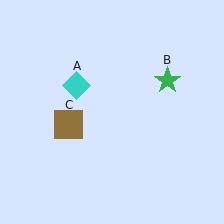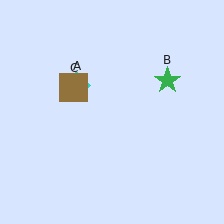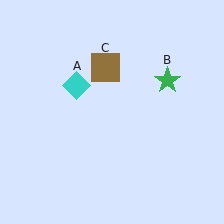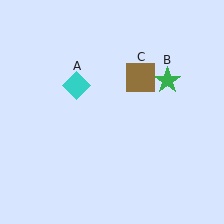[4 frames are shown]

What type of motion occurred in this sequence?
The brown square (object C) rotated clockwise around the center of the scene.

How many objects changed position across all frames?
1 object changed position: brown square (object C).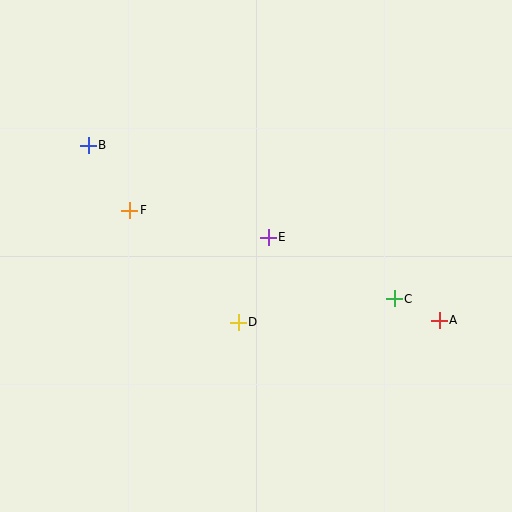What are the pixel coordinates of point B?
Point B is at (88, 145).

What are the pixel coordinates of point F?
Point F is at (130, 210).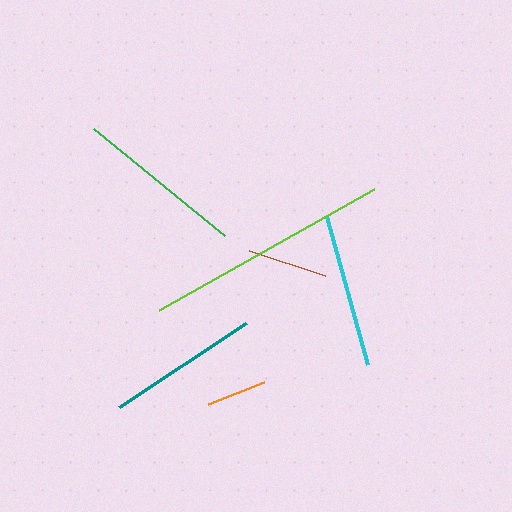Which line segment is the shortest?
The orange line is the shortest at approximately 60 pixels.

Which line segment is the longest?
The lime line is the longest at approximately 246 pixels.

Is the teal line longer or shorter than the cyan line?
The cyan line is longer than the teal line.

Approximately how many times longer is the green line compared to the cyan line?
The green line is approximately 1.1 times the length of the cyan line.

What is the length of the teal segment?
The teal segment is approximately 153 pixels long.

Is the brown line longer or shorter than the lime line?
The lime line is longer than the brown line.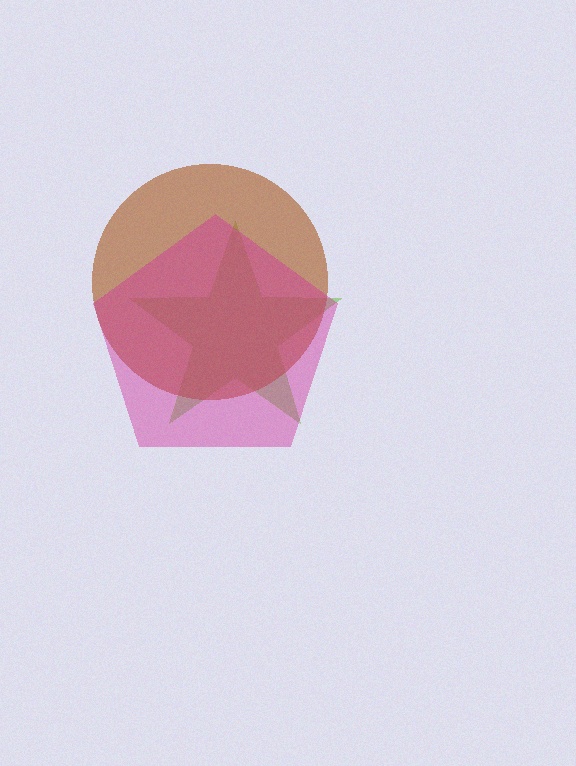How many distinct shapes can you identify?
There are 3 distinct shapes: a lime star, a brown circle, a magenta pentagon.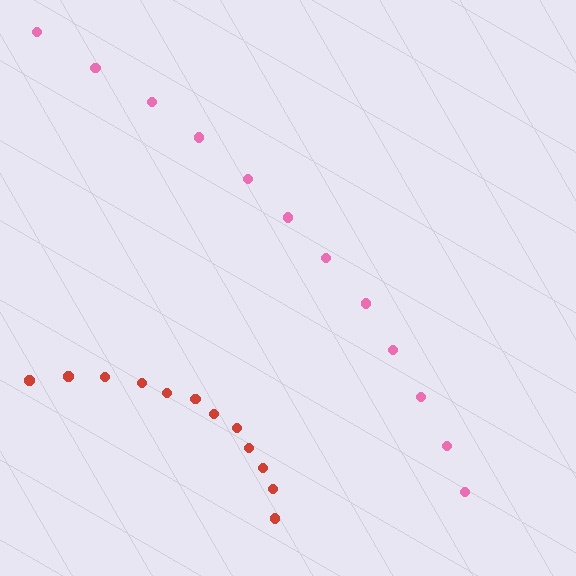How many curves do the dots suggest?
There are 2 distinct paths.